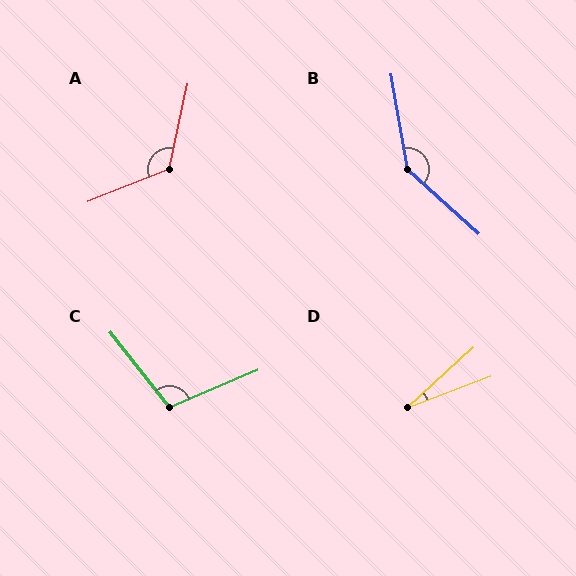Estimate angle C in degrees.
Approximately 105 degrees.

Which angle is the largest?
B, at approximately 142 degrees.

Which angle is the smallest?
D, at approximately 21 degrees.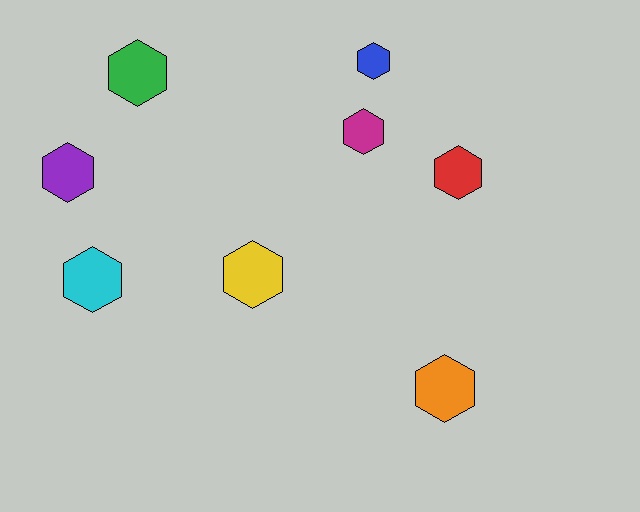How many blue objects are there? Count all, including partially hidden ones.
There is 1 blue object.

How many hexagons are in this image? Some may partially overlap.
There are 8 hexagons.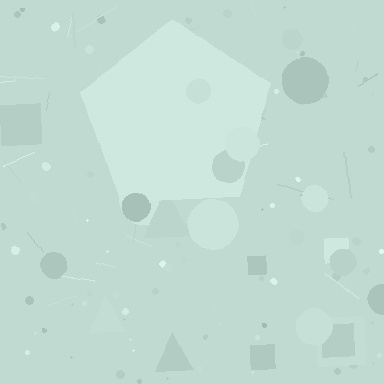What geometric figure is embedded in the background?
A pentagon is embedded in the background.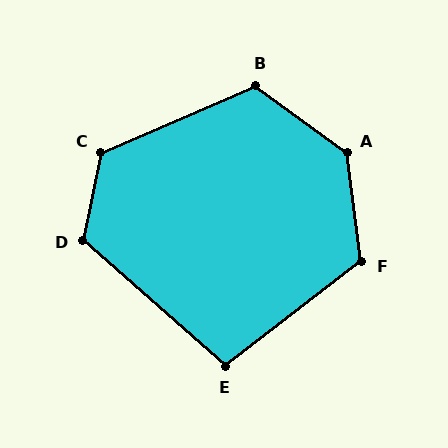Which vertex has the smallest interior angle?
E, at approximately 101 degrees.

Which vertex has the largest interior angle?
A, at approximately 134 degrees.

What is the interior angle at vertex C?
Approximately 125 degrees (obtuse).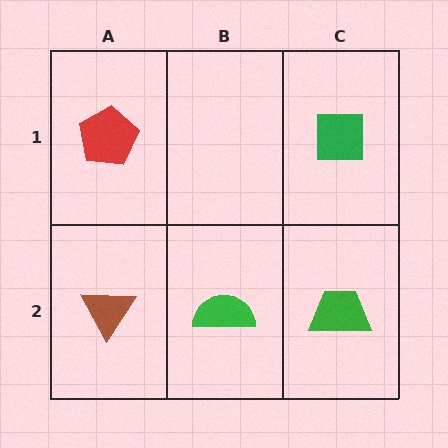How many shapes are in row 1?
2 shapes.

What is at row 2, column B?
A green semicircle.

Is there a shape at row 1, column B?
No, that cell is empty.